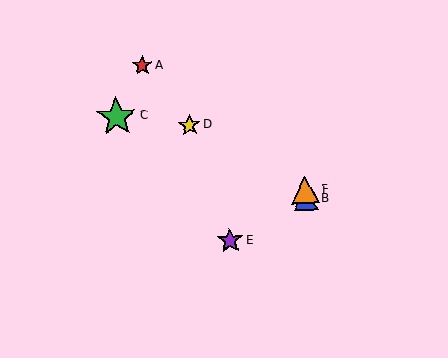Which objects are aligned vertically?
Objects B, F are aligned vertically.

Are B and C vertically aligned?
No, B is at x≈306 and C is at x≈117.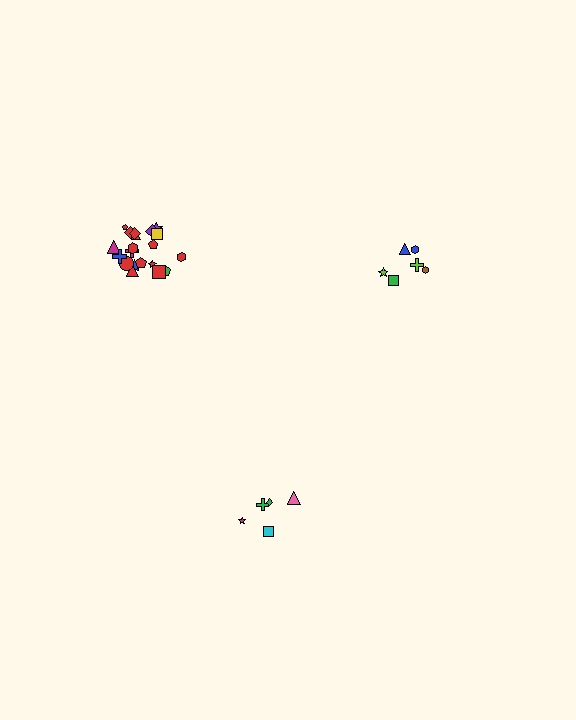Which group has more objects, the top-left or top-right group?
The top-left group.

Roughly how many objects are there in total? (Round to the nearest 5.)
Roughly 35 objects in total.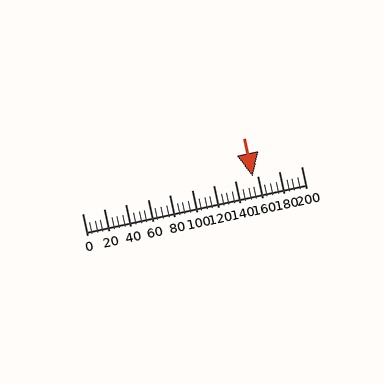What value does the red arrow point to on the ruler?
The red arrow points to approximately 155.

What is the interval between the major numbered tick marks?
The major tick marks are spaced 20 units apart.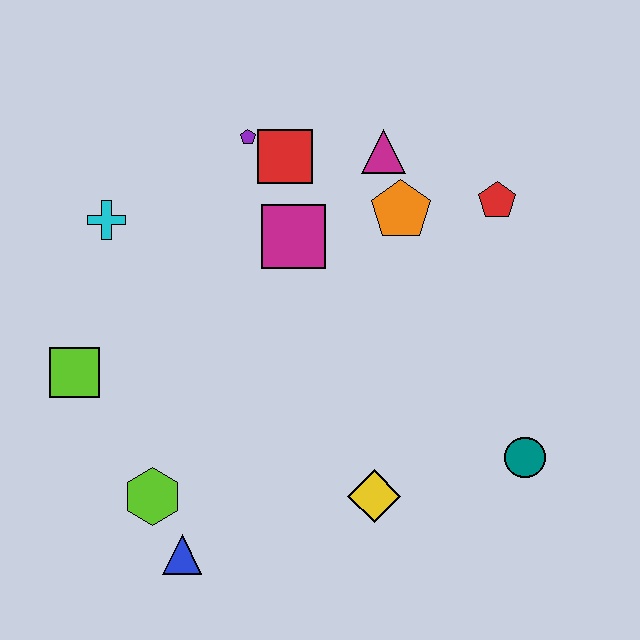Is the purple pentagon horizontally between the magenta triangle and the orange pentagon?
No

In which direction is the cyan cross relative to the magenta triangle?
The cyan cross is to the left of the magenta triangle.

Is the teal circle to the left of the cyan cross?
No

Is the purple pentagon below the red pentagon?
No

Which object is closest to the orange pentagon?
The magenta triangle is closest to the orange pentagon.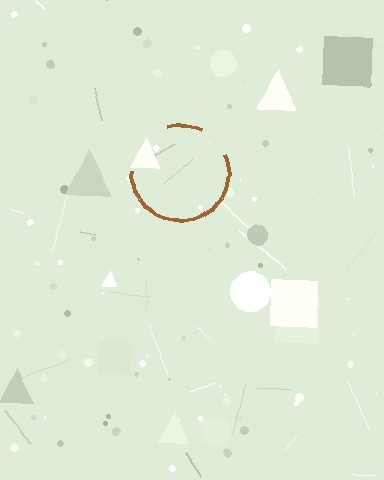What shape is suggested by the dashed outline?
The dashed outline suggests a circle.